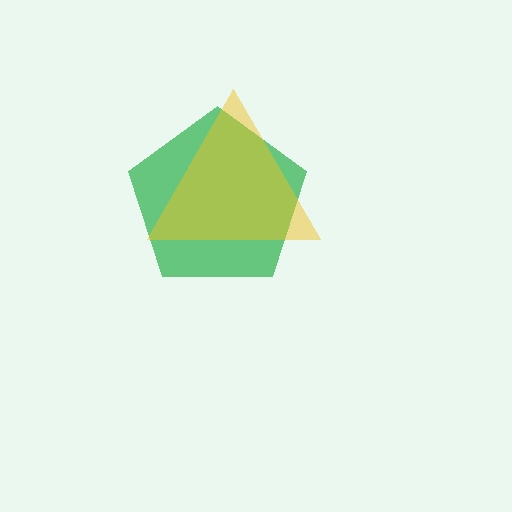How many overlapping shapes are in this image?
There are 2 overlapping shapes in the image.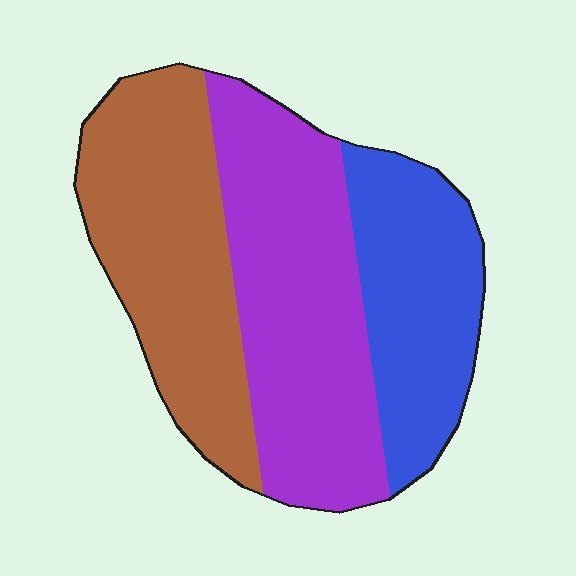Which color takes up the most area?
Purple, at roughly 40%.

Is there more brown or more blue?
Brown.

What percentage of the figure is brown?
Brown takes up between a third and a half of the figure.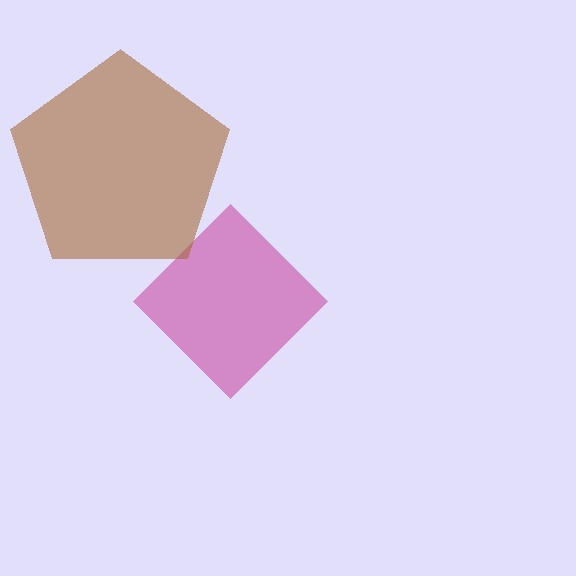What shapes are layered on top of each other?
The layered shapes are: a magenta diamond, a brown pentagon.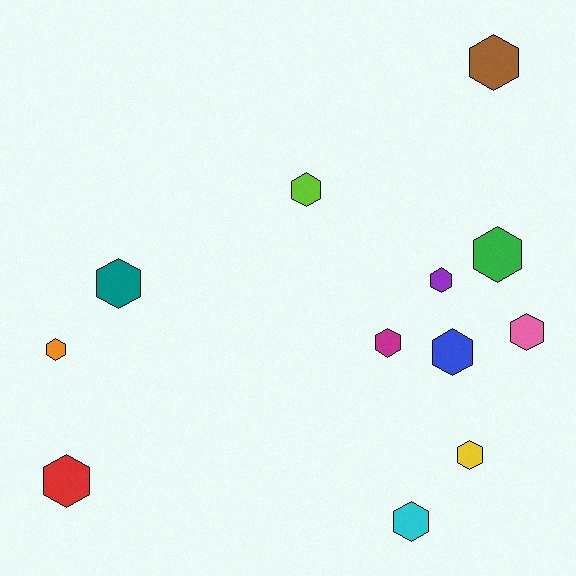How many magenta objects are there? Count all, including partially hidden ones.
There is 1 magenta object.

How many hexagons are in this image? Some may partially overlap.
There are 12 hexagons.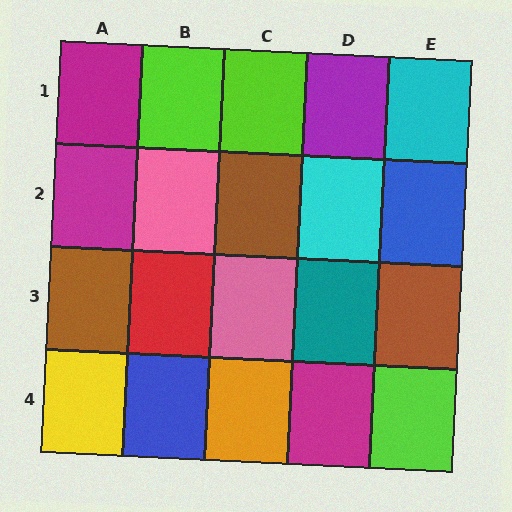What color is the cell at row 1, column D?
Purple.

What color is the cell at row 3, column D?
Teal.